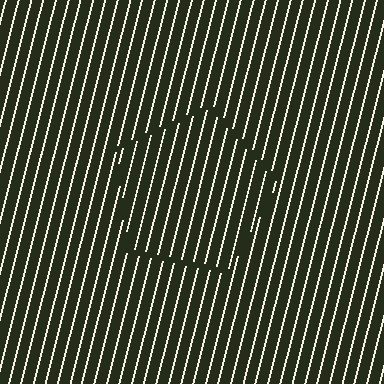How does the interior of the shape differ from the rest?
The interior of the shape contains the same grating, shifted by half a period — the contour is defined by the phase discontinuity where line-ends from the inner and outer gratings abut.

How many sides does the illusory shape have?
5 sides — the line-ends trace a pentagon.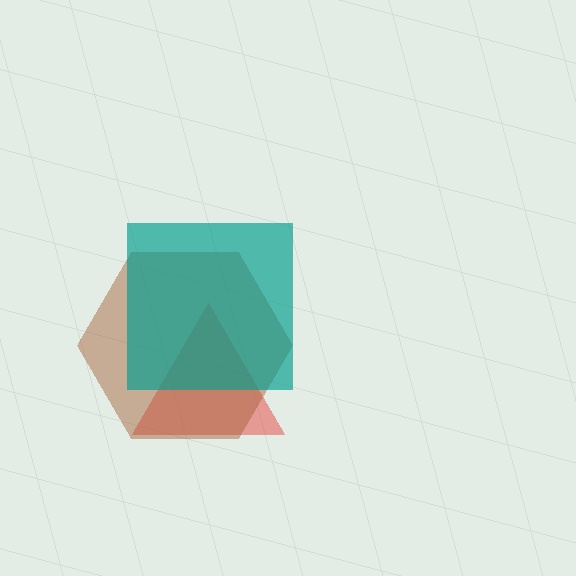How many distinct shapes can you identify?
There are 3 distinct shapes: a red triangle, a brown hexagon, a teal square.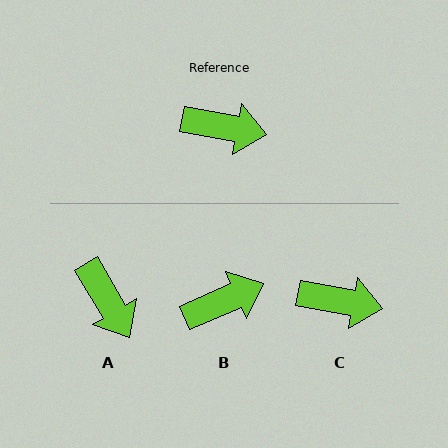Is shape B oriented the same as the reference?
No, it is off by about 34 degrees.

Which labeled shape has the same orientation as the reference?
C.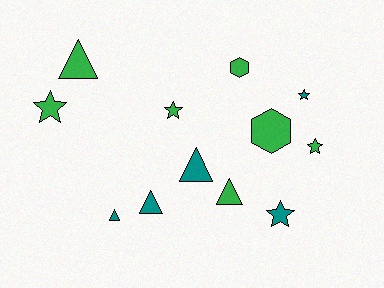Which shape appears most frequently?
Star, with 5 objects.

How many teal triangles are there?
There are 3 teal triangles.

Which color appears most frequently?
Green, with 7 objects.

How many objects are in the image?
There are 12 objects.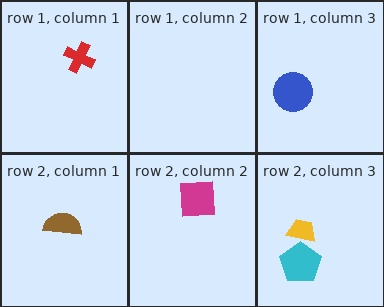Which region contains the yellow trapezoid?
The row 2, column 3 region.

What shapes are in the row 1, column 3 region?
The blue circle.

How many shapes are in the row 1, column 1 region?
1.